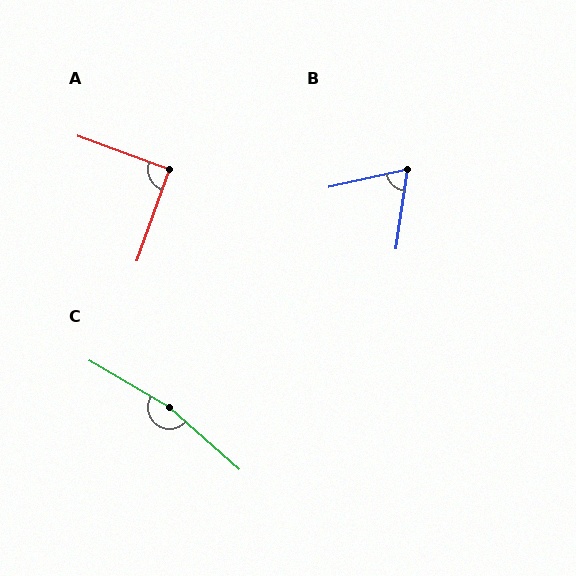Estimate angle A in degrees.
Approximately 91 degrees.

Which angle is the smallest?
B, at approximately 69 degrees.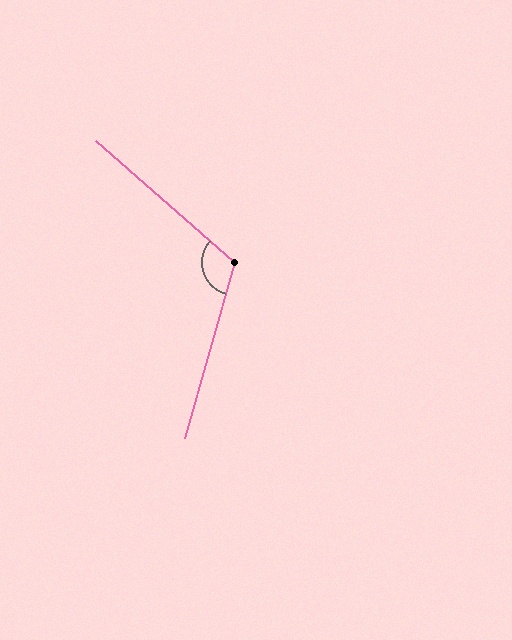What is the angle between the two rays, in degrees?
Approximately 115 degrees.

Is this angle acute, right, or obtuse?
It is obtuse.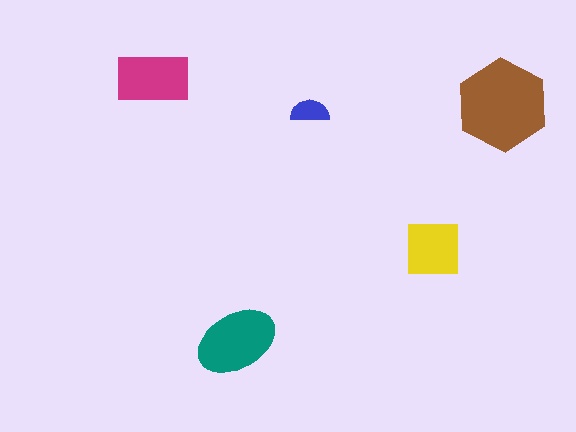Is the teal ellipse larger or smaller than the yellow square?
Larger.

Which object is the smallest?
The blue semicircle.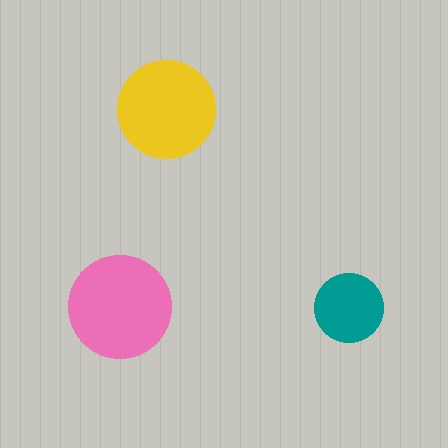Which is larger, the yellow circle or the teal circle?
The yellow one.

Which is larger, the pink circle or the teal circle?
The pink one.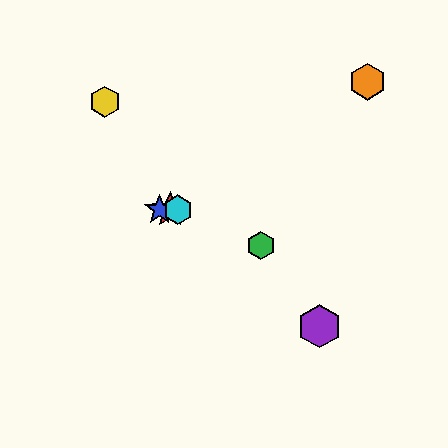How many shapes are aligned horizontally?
3 shapes (the red star, the blue star, the cyan hexagon) are aligned horizontally.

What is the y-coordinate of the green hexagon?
The green hexagon is at y≈245.